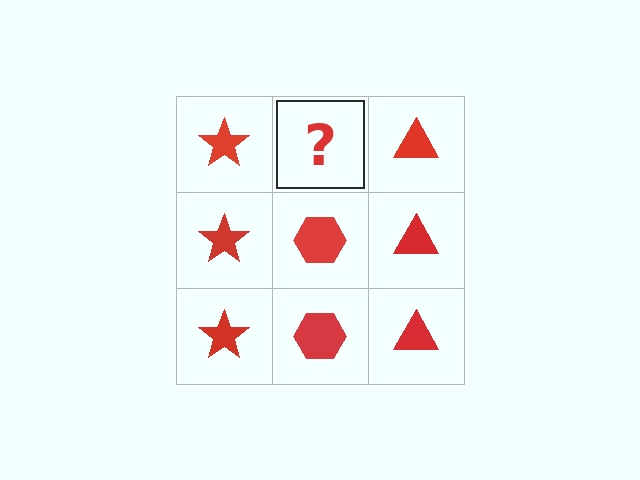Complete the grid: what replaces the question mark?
The question mark should be replaced with a red hexagon.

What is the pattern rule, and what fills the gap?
The rule is that each column has a consistent shape. The gap should be filled with a red hexagon.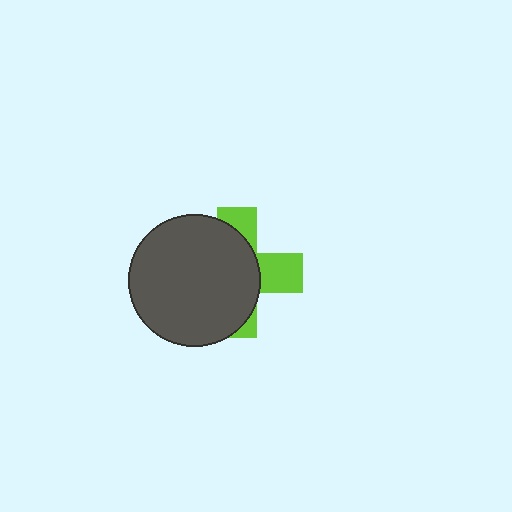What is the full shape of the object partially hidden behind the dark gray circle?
The partially hidden object is a lime cross.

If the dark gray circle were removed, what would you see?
You would see the complete lime cross.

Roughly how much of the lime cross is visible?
A small part of it is visible (roughly 35%).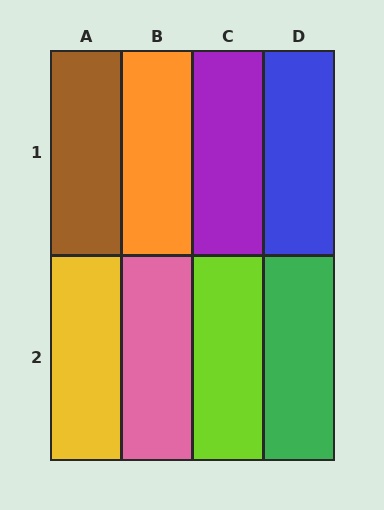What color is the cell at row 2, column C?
Lime.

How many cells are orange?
1 cell is orange.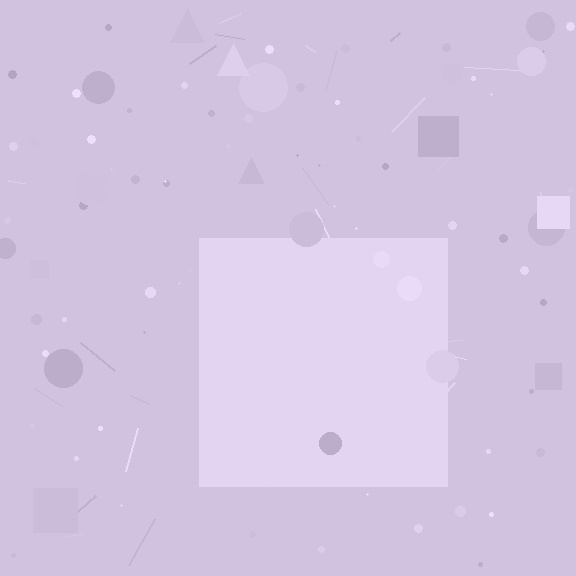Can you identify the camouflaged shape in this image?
The camouflaged shape is a square.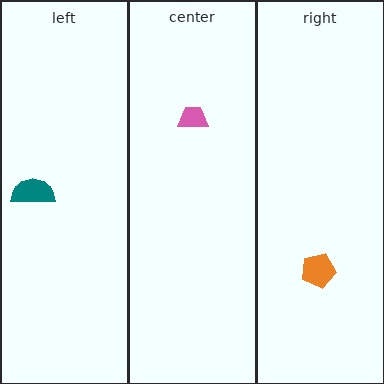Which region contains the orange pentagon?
The right region.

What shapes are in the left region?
The teal semicircle.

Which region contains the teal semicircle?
The left region.